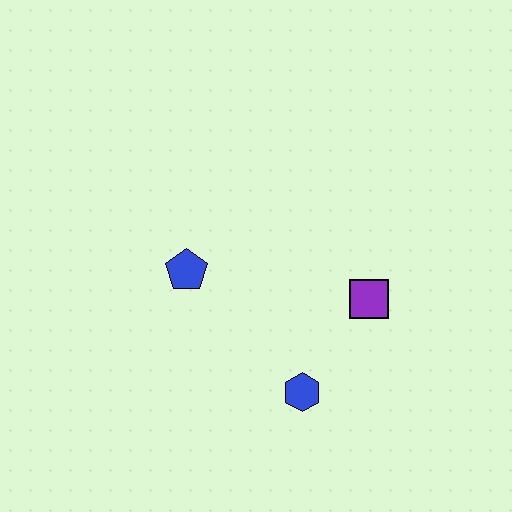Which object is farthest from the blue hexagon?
The blue pentagon is farthest from the blue hexagon.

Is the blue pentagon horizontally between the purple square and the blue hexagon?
No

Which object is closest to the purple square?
The blue hexagon is closest to the purple square.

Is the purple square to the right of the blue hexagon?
Yes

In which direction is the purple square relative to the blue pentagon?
The purple square is to the right of the blue pentagon.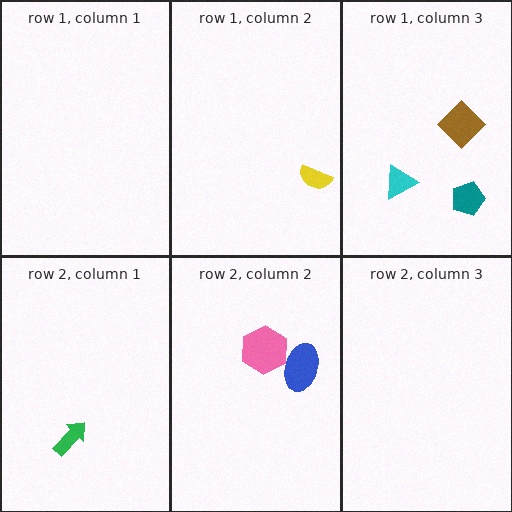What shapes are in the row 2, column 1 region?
The green arrow.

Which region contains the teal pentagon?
The row 1, column 3 region.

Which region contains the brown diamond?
The row 1, column 3 region.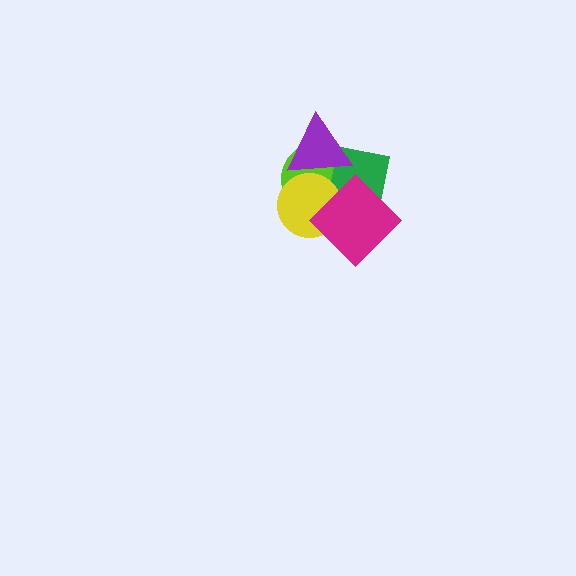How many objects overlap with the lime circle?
4 objects overlap with the lime circle.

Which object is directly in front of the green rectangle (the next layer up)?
The yellow circle is directly in front of the green rectangle.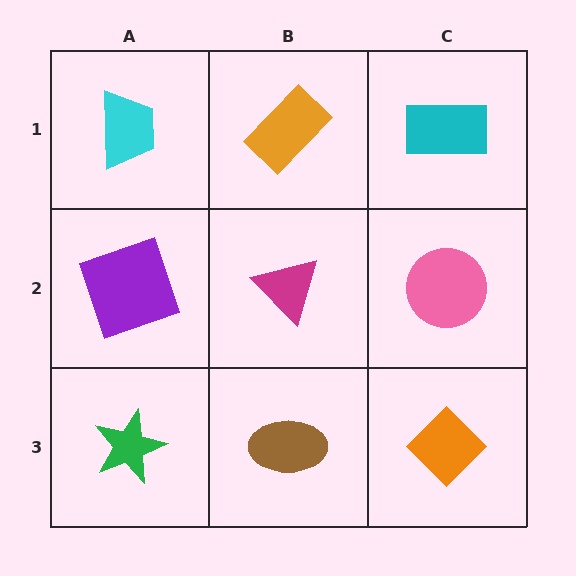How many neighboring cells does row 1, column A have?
2.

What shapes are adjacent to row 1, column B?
A magenta triangle (row 2, column B), a cyan trapezoid (row 1, column A), a cyan rectangle (row 1, column C).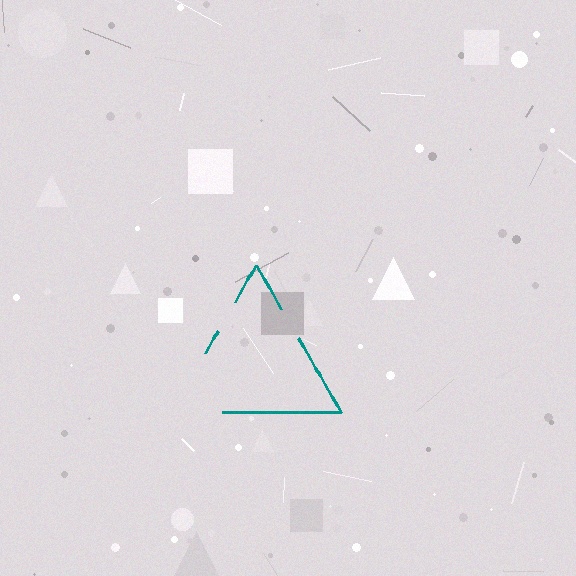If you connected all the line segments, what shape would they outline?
They would outline a triangle.